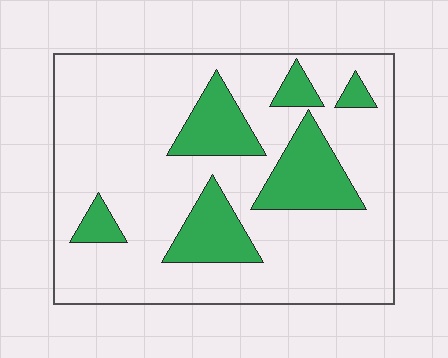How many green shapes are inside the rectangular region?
6.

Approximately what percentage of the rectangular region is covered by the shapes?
Approximately 20%.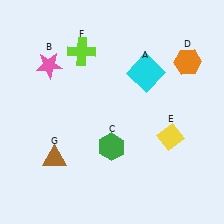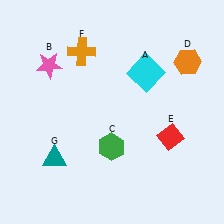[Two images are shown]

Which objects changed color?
E changed from yellow to red. F changed from lime to orange. G changed from brown to teal.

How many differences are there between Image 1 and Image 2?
There are 3 differences between the two images.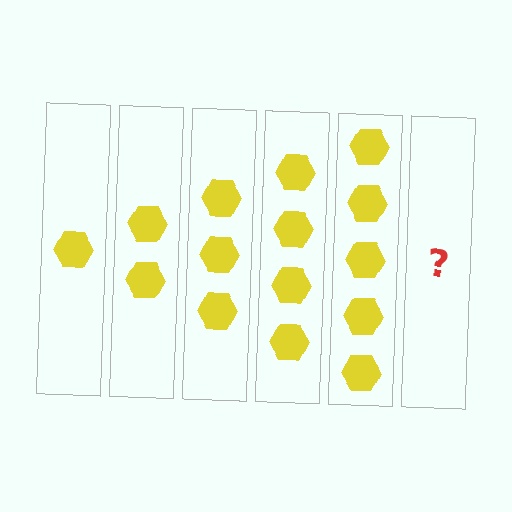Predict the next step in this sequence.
The next step is 6 hexagons.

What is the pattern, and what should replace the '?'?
The pattern is that each step adds one more hexagon. The '?' should be 6 hexagons.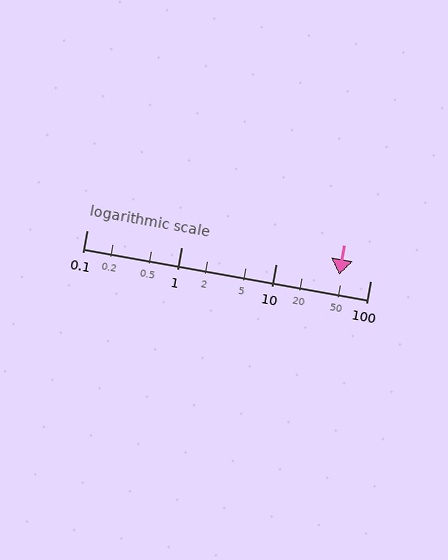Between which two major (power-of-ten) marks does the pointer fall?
The pointer is between 10 and 100.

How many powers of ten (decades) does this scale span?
The scale spans 3 decades, from 0.1 to 100.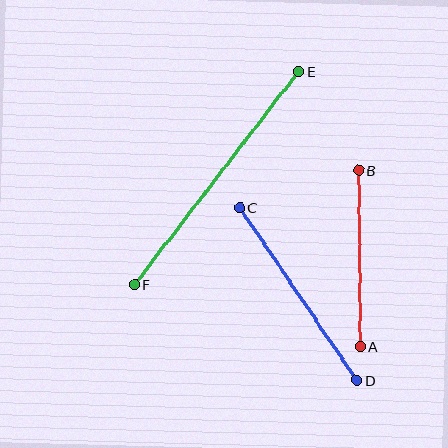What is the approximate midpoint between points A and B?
The midpoint is at approximately (359, 258) pixels.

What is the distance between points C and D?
The distance is approximately 208 pixels.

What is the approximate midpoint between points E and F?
The midpoint is at approximately (217, 178) pixels.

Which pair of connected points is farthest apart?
Points E and F are farthest apart.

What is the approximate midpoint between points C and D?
The midpoint is at approximately (298, 294) pixels.